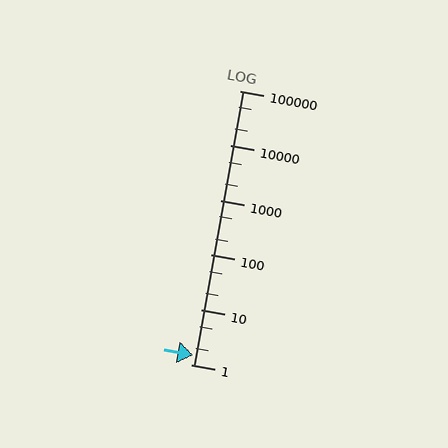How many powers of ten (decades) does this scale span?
The scale spans 5 decades, from 1 to 100000.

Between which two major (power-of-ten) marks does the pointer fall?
The pointer is between 1 and 10.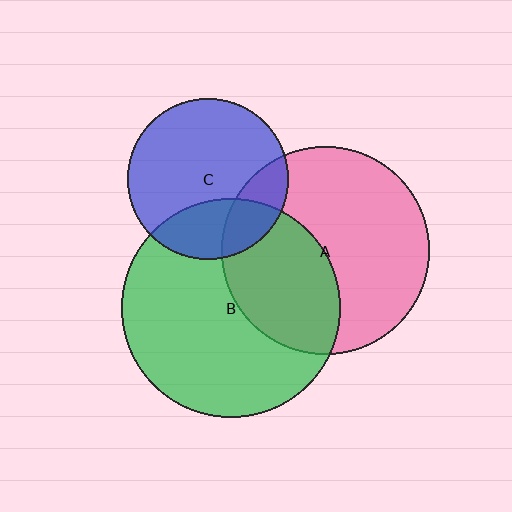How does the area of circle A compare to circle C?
Approximately 1.7 times.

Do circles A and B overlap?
Yes.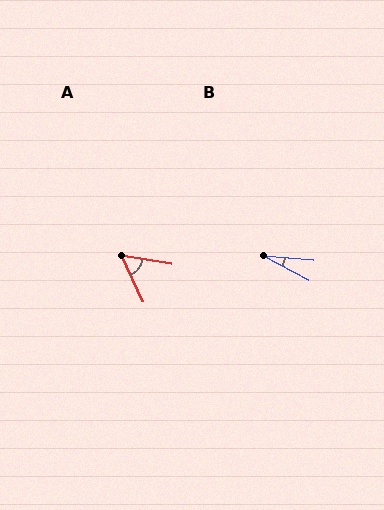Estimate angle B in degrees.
Approximately 23 degrees.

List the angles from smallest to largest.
B (23°), A (55°).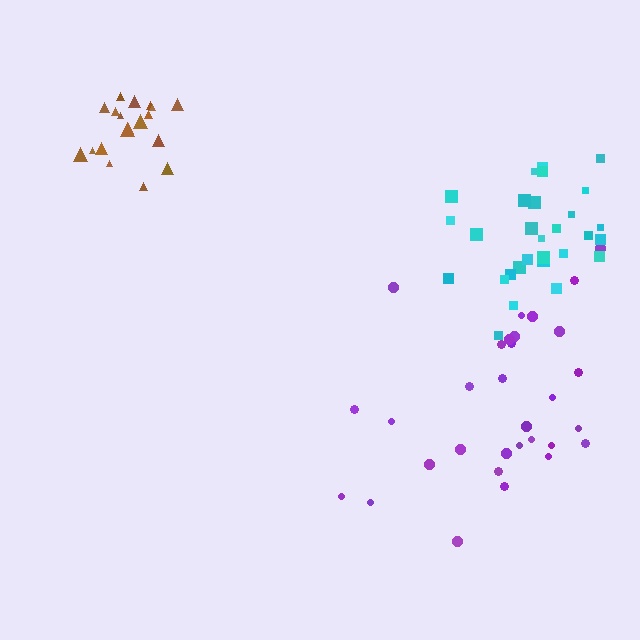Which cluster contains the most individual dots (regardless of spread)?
Purple (31).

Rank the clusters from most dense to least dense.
brown, cyan, purple.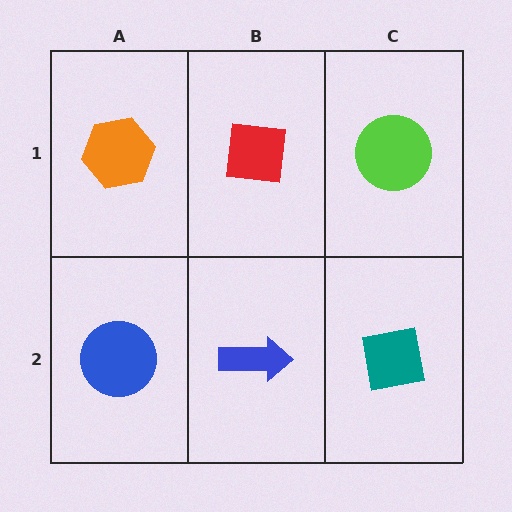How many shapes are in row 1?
3 shapes.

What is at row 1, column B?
A red square.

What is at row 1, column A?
An orange hexagon.